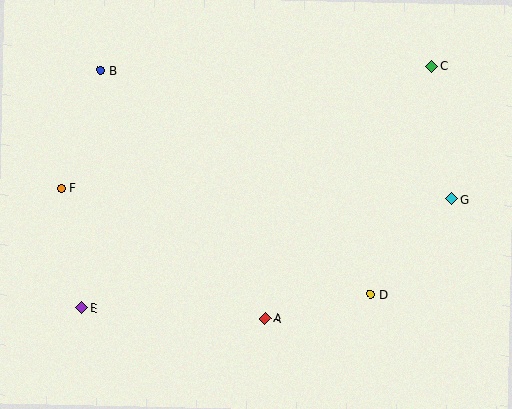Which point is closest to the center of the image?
Point A at (265, 318) is closest to the center.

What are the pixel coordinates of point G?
Point G is at (452, 199).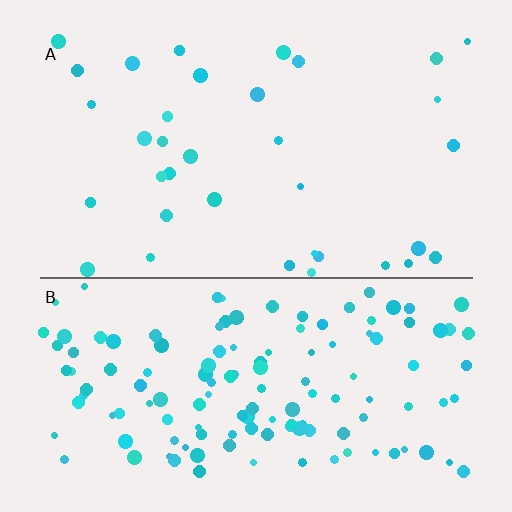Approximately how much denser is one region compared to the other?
Approximately 3.7× — region B over region A.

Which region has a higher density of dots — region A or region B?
B (the bottom).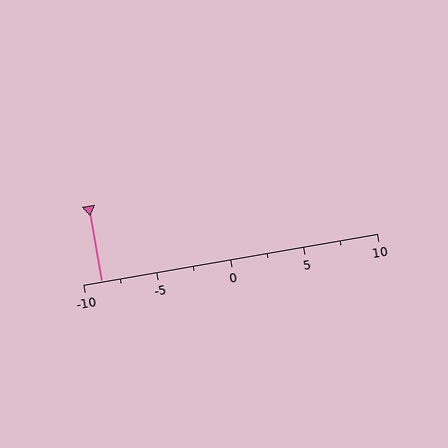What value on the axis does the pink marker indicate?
The marker indicates approximately -8.8.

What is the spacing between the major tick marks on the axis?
The major ticks are spaced 5 apart.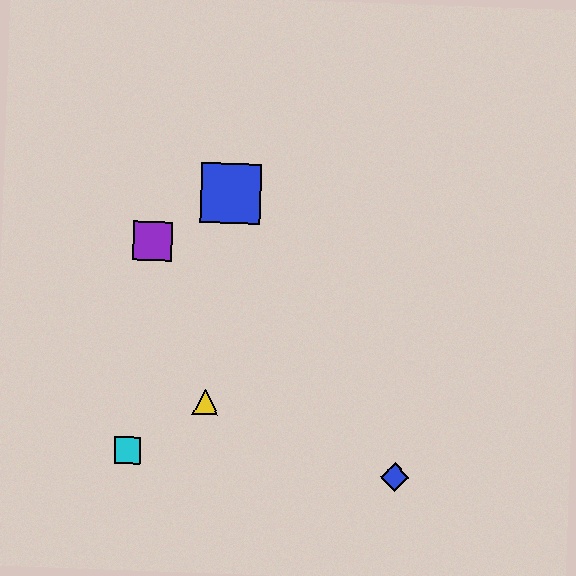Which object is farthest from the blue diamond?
The purple square is farthest from the blue diamond.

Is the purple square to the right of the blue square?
No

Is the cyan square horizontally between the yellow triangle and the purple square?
No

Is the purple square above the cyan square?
Yes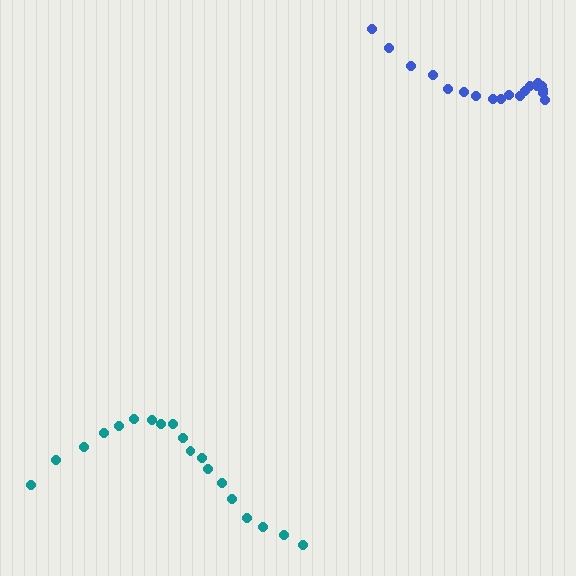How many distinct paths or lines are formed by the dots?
There are 2 distinct paths.